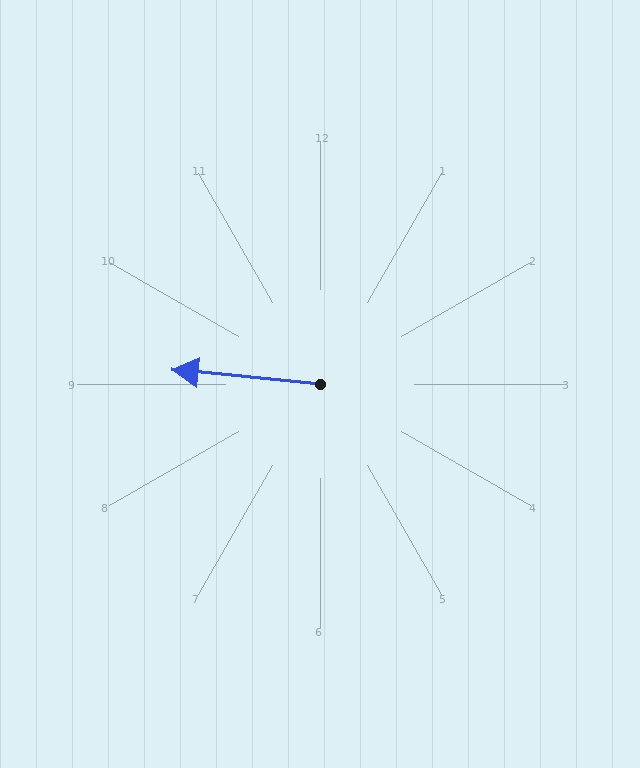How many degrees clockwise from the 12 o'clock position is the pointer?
Approximately 275 degrees.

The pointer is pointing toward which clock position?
Roughly 9 o'clock.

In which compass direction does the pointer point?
West.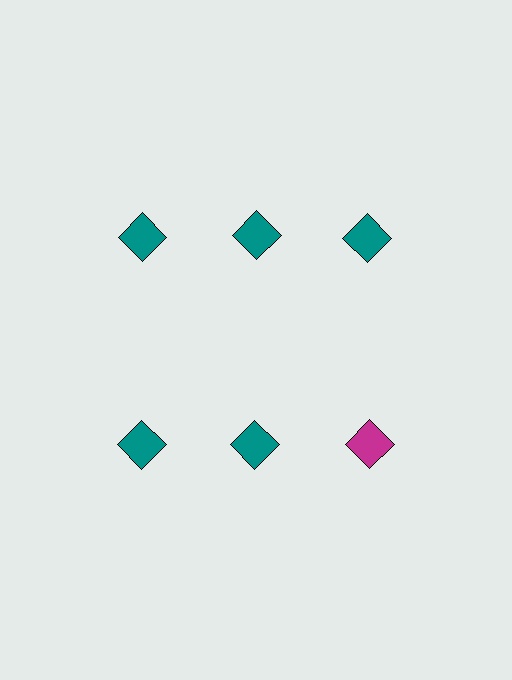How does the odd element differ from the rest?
It has a different color: magenta instead of teal.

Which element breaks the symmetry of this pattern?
The magenta diamond in the second row, center column breaks the symmetry. All other shapes are teal diamonds.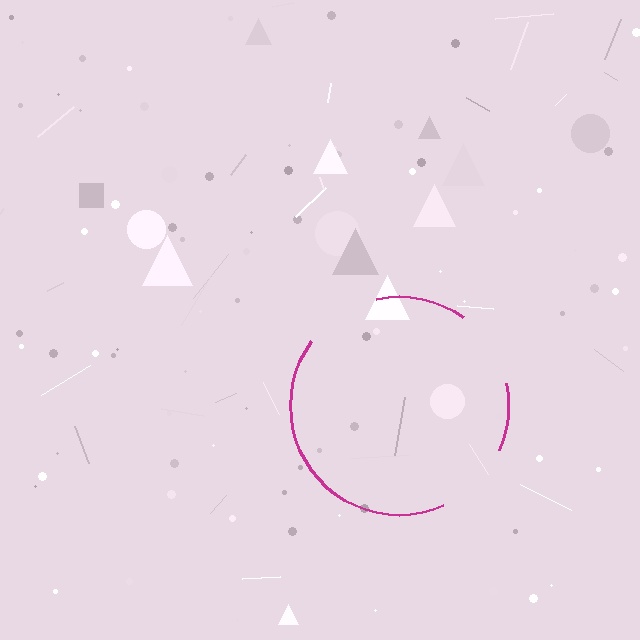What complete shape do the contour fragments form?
The contour fragments form a circle.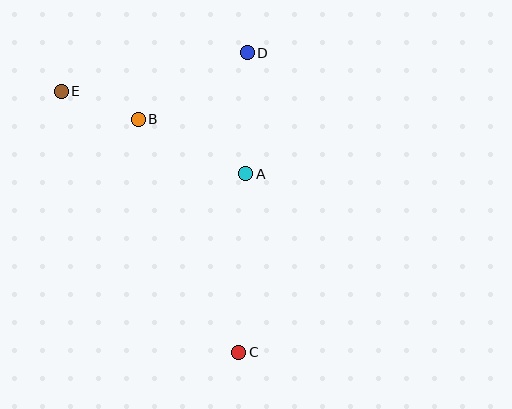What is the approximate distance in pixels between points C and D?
The distance between C and D is approximately 300 pixels.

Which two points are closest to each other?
Points B and E are closest to each other.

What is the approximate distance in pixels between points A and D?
The distance between A and D is approximately 121 pixels.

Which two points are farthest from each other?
Points C and E are farthest from each other.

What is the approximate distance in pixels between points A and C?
The distance between A and C is approximately 178 pixels.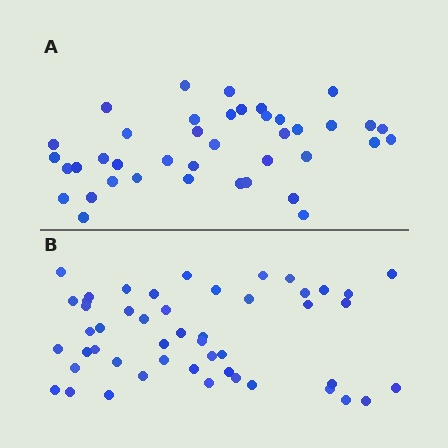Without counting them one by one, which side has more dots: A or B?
Region B (the bottom region) has more dots.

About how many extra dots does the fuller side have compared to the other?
Region B has roughly 8 or so more dots than region A.